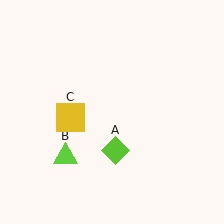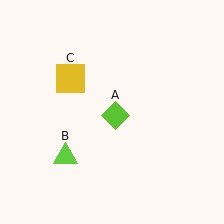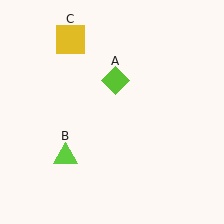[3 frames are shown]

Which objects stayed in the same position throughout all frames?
Lime triangle (object B) remained stationary.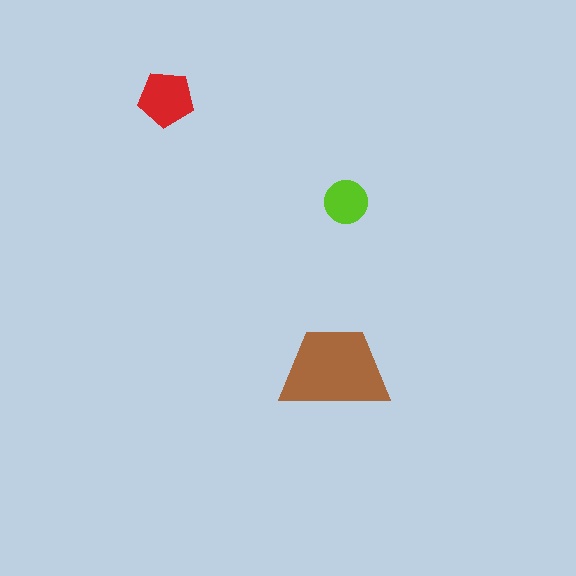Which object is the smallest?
The lime circle.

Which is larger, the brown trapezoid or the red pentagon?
The brown trapezoid.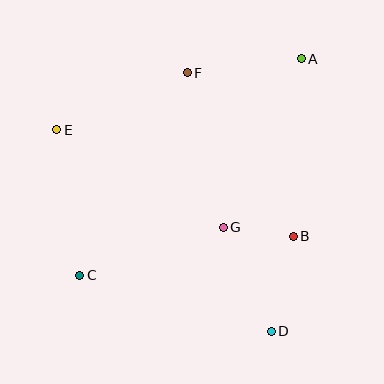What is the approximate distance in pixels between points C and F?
The distance between C and F is approximately 229 pixels.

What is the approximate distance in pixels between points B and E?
The distance between B and E is approximately 259 pixels.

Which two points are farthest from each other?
Points A and C are farthest from each other.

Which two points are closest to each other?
Points B and G are closest to each other.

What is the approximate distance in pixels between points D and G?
The distance between D and G is approximately 114 pixels.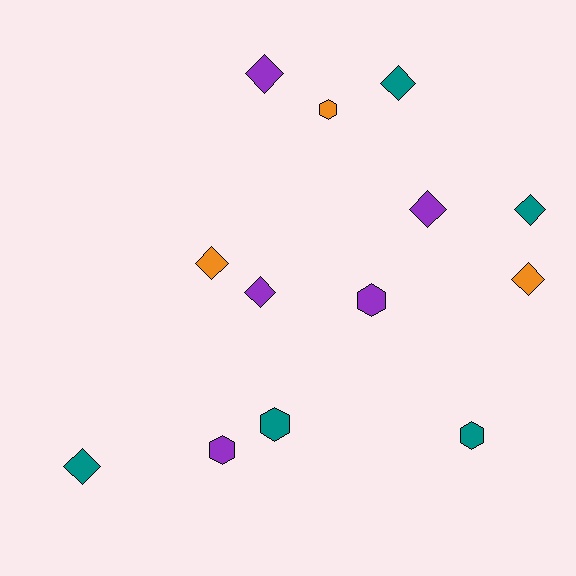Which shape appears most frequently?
Diamond, with 8 objects.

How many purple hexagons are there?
There are 2 purple hexagons.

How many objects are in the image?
There are 13 objects.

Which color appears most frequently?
Purple, with 5 objects.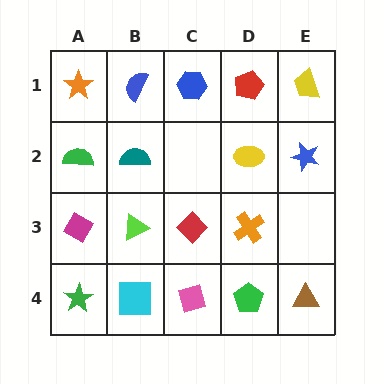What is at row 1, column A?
An orange star.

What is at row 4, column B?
A cyan square.